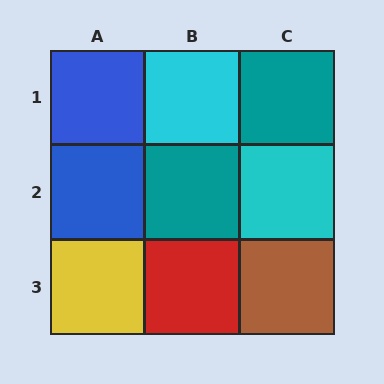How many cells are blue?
2 cells are blue.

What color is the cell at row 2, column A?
Blue.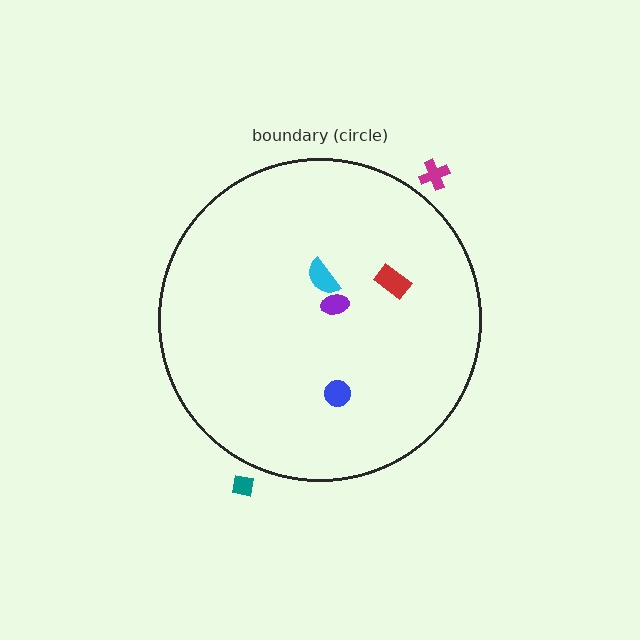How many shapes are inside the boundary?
4 inside, 2 outside.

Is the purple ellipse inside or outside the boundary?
Inside.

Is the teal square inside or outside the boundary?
Outside.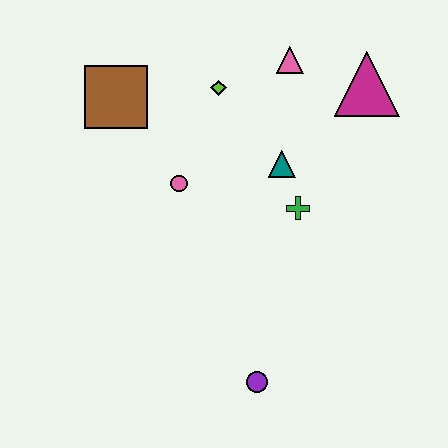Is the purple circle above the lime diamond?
No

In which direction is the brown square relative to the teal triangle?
The brown square is to the left of the teal triangle.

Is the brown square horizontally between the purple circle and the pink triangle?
No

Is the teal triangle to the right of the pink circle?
Yes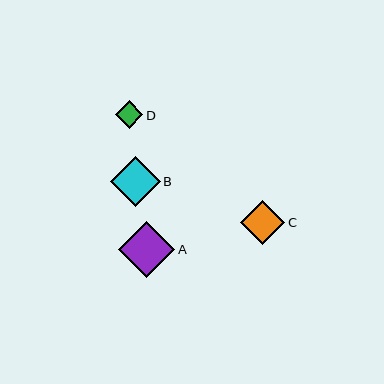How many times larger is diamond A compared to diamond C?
Diamond A is approximately 1.3 times the size of diamond C.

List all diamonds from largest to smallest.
From largest to smallest: A, B, C, D.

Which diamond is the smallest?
Diamond D is the smallest with a size of approximately 27 pixels.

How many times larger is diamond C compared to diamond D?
Diamond C is approximately 1.6 times the size of diamond D.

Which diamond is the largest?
Diamond A is the largest with a size of approximately 57 pixels.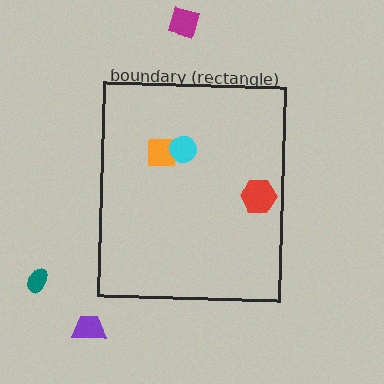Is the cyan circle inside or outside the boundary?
Inside.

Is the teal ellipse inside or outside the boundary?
Outside.